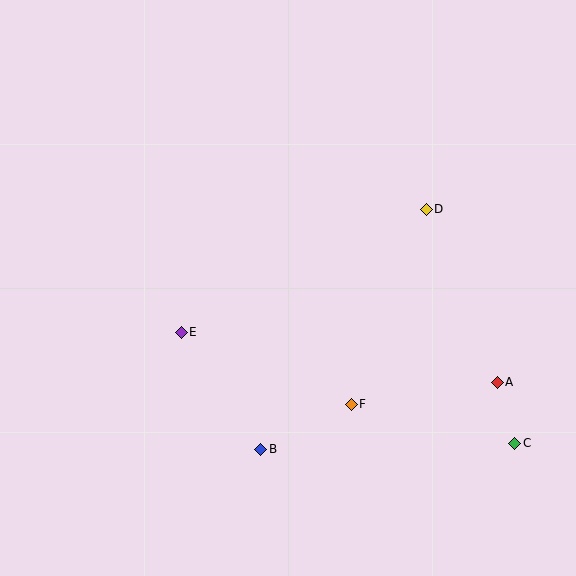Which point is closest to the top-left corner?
Point E is closest to the top-left corner.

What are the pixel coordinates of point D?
Point D is at (426, 209).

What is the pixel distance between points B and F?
The distance between B and F is 101 pixels.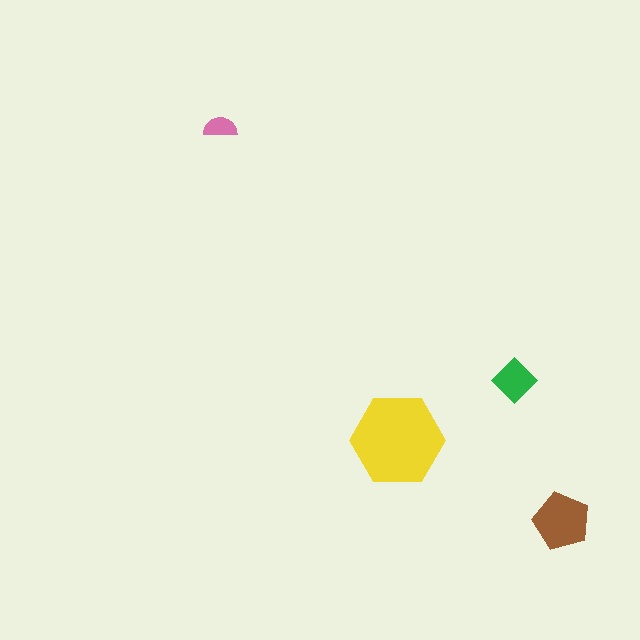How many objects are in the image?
There are 4 objects in the image.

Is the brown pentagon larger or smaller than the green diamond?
Larger.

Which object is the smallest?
The pink semicircle.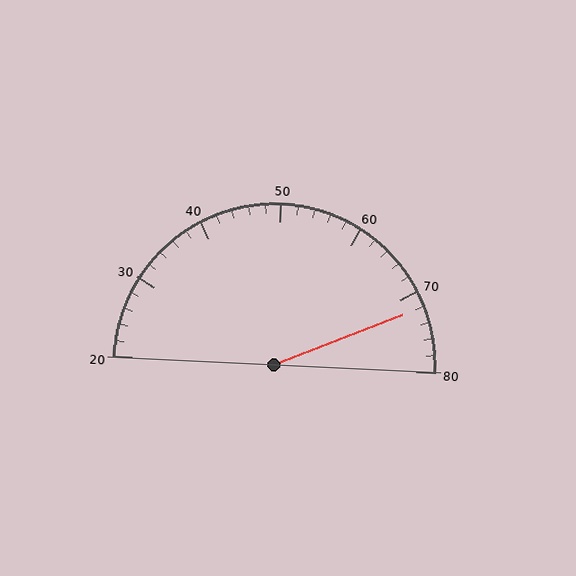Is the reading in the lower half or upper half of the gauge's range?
The reading is in the upper half of the range (20 to 80).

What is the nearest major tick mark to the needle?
The nearest major tick mark is 70.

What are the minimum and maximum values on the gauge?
The gauge ranges from 20 to 80.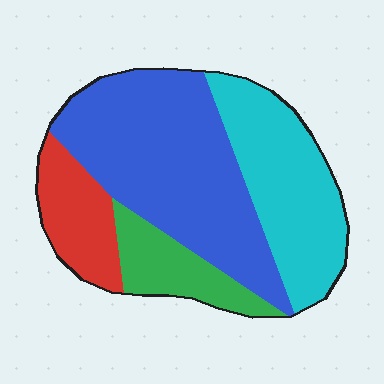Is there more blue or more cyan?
Blue.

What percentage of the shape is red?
Red covers around 15% of the shape.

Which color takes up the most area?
Blue, at roughly 45%.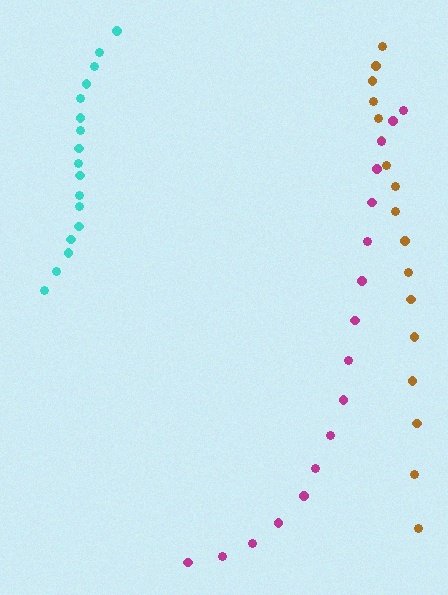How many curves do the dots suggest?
There are 3 distinct paths.